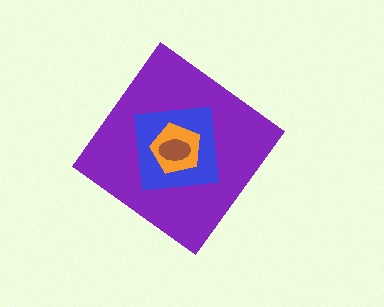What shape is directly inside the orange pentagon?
The brown ellipse.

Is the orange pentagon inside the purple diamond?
Yes.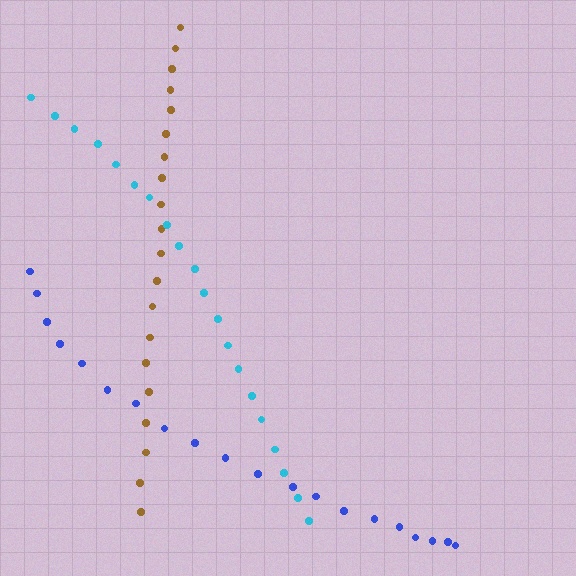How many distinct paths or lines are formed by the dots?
There are 3 distinct paths.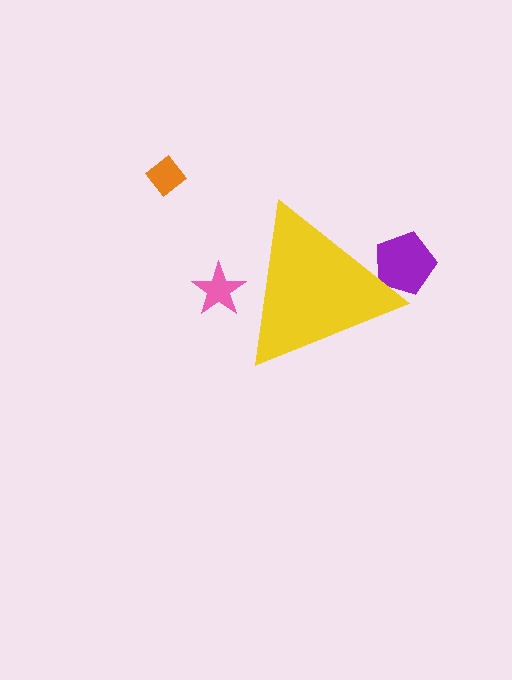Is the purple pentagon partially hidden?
Yes, the purple pentagon is partially hidden behind the yellow triangle.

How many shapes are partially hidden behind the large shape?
2 shapes are partially hidden.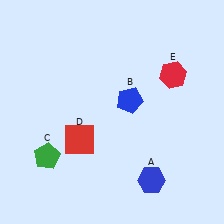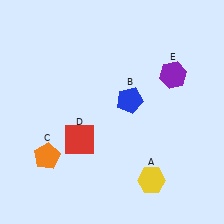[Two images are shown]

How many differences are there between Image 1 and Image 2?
There are 3 differences between the two images.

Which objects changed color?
A changed from blue to yellow. C changed from green to orange. E changed from red to purple.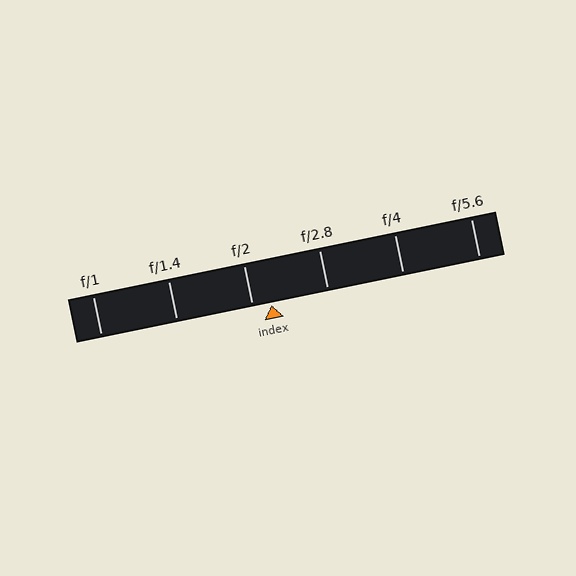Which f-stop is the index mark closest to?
The index mark is closest to f/2.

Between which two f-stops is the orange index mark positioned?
The index mark is between f/2 and f/2.8.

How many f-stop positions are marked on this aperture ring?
There are 6 f-stop positions marked.